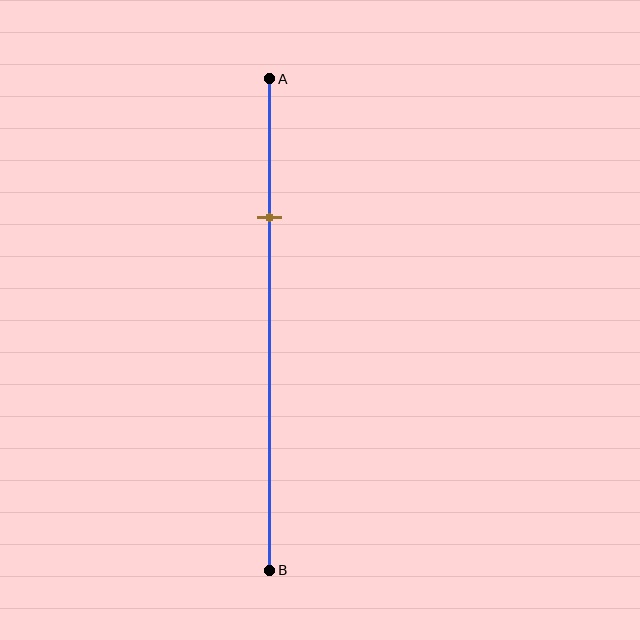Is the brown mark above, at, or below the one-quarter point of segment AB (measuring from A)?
The brown mark is below the one-quarter point of segment AB.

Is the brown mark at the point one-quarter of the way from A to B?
No, the mark is at about 30% from A, not at the 25% one-quarter point.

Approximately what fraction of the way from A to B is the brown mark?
The brown mark is approximately 30% of the way from A to B.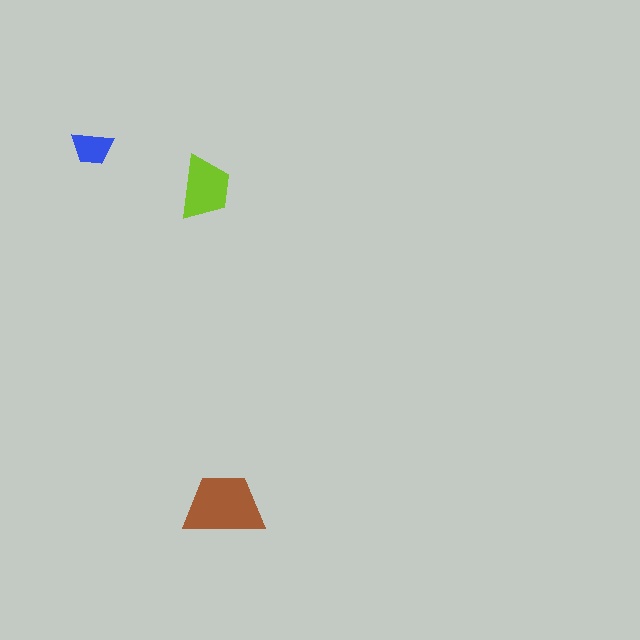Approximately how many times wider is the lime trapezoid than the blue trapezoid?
About 1.5 times wider.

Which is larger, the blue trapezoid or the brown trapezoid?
The brown one.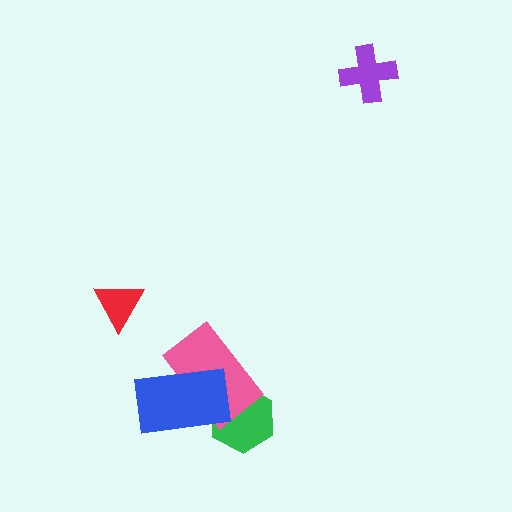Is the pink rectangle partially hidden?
Yes, it is partially covered by another shape.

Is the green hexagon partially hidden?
Yes, it is partially covered by another shape.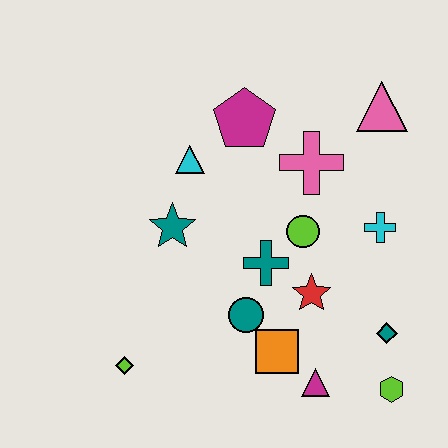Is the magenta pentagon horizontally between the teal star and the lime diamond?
No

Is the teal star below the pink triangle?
Yes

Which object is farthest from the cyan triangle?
The lime hexagon is farthest from the cyan triangle.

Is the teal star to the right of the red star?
No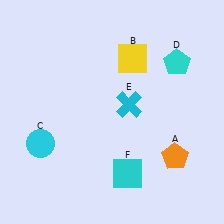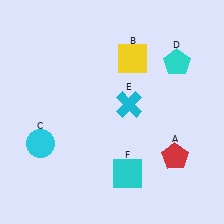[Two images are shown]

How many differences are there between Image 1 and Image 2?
There is 1 difference between the two images.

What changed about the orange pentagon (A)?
In Image 1, A is orange. In Image 2, it changed to red.